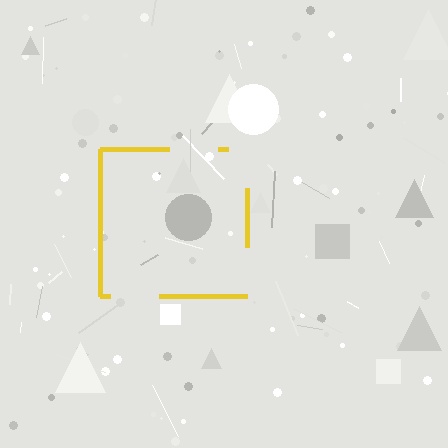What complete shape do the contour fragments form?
The contour fragments form a square.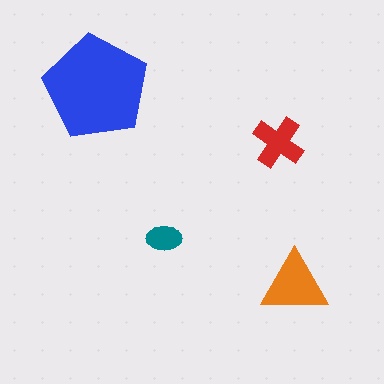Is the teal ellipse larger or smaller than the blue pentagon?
Smaller.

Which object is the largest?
The blue pentagon.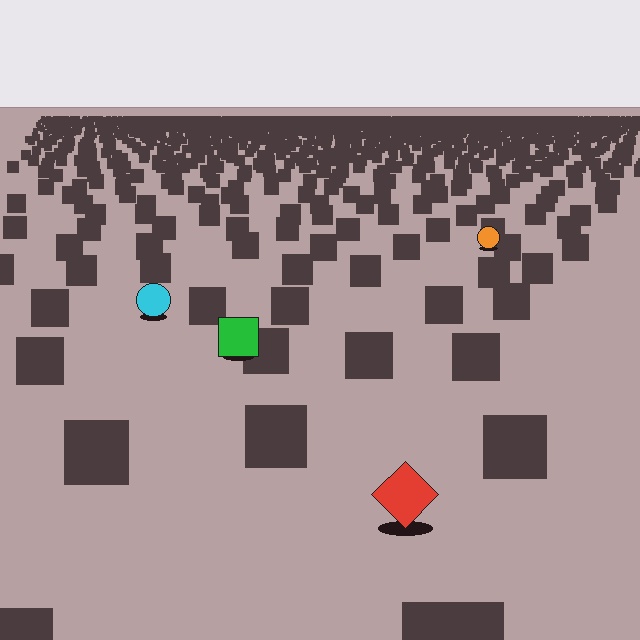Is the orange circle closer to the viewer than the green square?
No. The green square is closer — you can tell from the texture gradient: the ground texture is coarser near it.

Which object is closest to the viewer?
The red diamond is closest. The texture marks near it are larger and more spread out.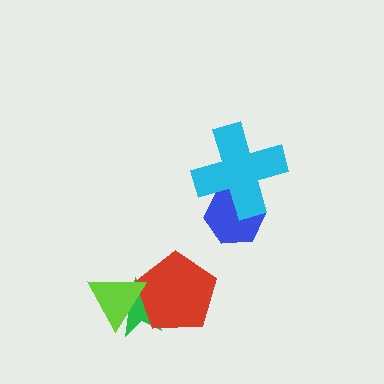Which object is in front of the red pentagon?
The lime triangle is in front of the red pentagon.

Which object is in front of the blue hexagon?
The cyan cross is in front of the blue hexagon.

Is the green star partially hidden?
Yes, it is partially covered by another shape.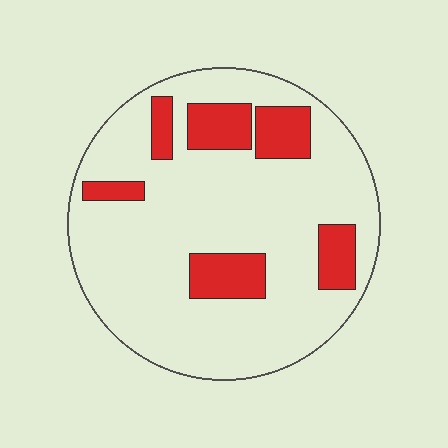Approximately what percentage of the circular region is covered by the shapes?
Approximately 20%.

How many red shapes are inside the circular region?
6.